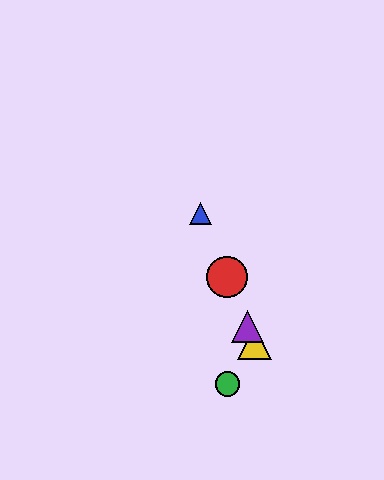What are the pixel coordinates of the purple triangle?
The purple triangle is at (248, 326).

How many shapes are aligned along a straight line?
4 shapes (the red circle, the blue triangle, the yellow triangle, the purple triangle) are aligned along a straight line.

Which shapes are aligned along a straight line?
The red circle, the blue triangle, the yellow triangle, the purple triangle are aligned along a straight line.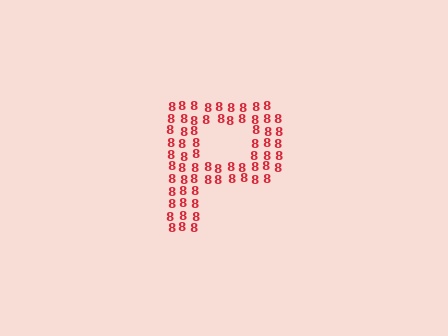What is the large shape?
The large shape is the letter P.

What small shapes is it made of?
It is made of small digit 8's.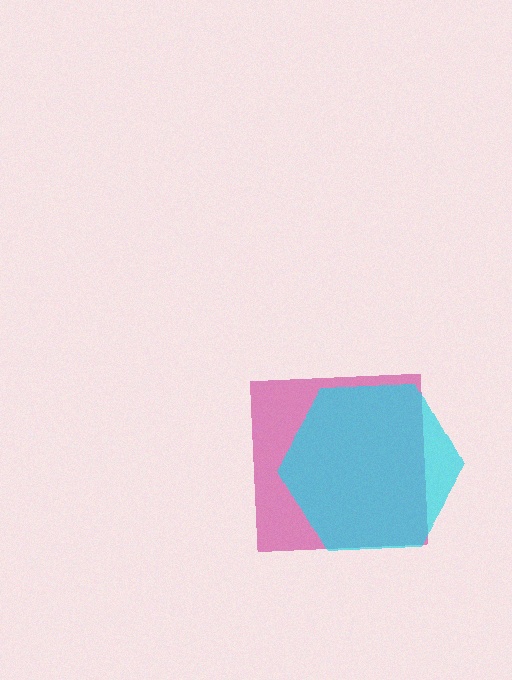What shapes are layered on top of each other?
The layered shapes are: a magenta square, a cyan hexagon.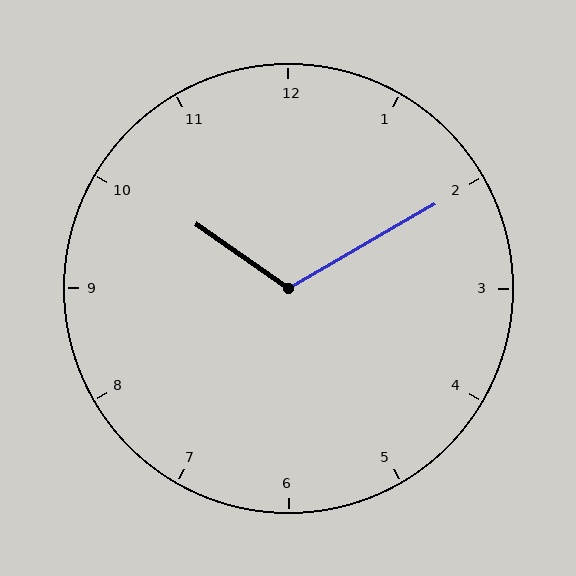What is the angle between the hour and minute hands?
Approximately 115 degrees.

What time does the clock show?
10:10.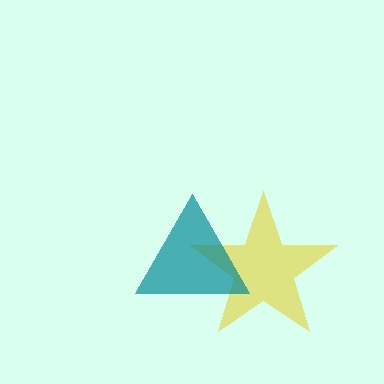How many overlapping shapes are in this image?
There are 2 overlapping shapes in the image.